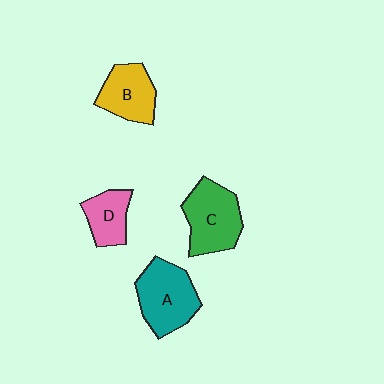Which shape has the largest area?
Shape A (teal).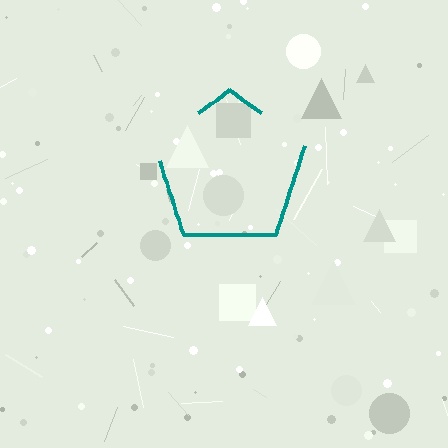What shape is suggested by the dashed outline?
The dashed outline suggests a pentagon.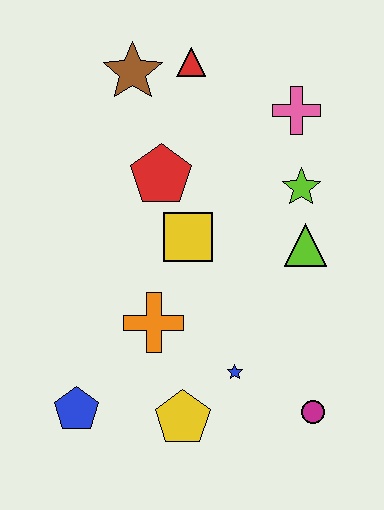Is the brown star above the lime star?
Yes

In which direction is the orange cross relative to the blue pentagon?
The orange cross is above the blue pentagon.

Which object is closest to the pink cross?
The lime star is closest to the pink cross.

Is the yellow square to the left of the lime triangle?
Yes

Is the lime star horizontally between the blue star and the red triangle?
No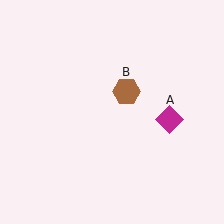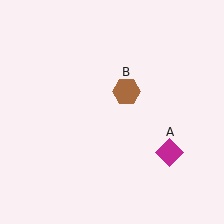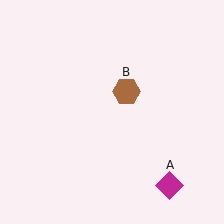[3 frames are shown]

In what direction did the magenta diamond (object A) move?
The magenta diamond (object A) moved down.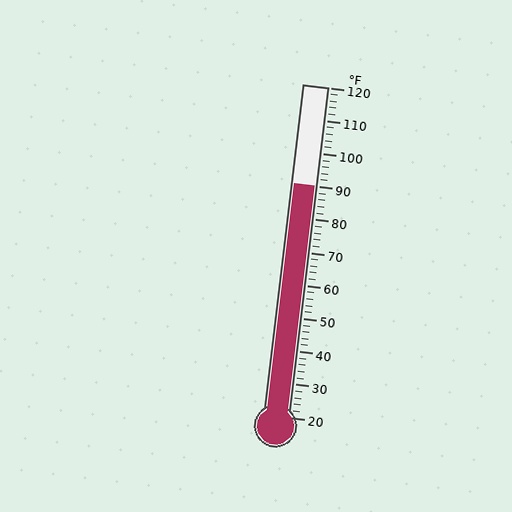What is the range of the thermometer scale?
The thermometer scale ranges from 20°F to 120°F.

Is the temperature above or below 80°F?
The temperature is above 80°F.